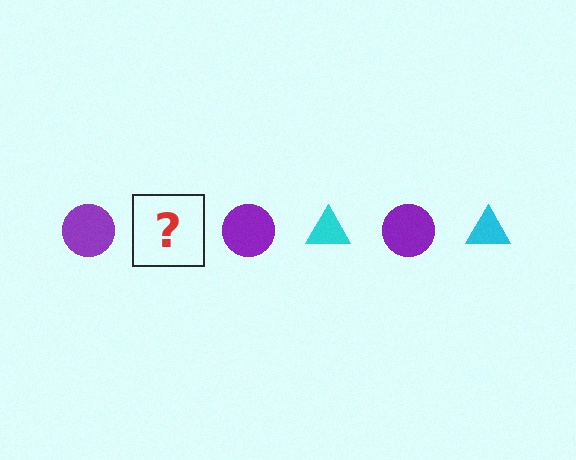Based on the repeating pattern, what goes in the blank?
The blank should be a cyan triangle.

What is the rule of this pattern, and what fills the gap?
The rule is that the pattern alternates between purple circle and cyan triangle. The gap should be filled with a cyan triangle.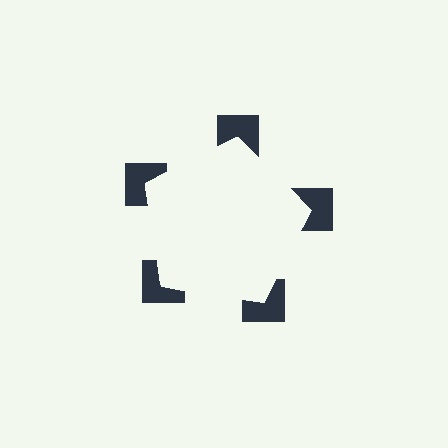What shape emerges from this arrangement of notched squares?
An illusory pentagon — its edges are inferred from the aligned wedge cuts in the notched squares, not physically drawn.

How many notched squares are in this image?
There are 5 — one at each vertex of the illusory pentagon.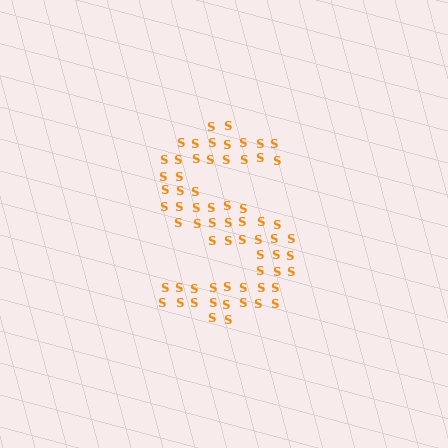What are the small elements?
The small elements are letter S's.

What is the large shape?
The large shape is the letter S.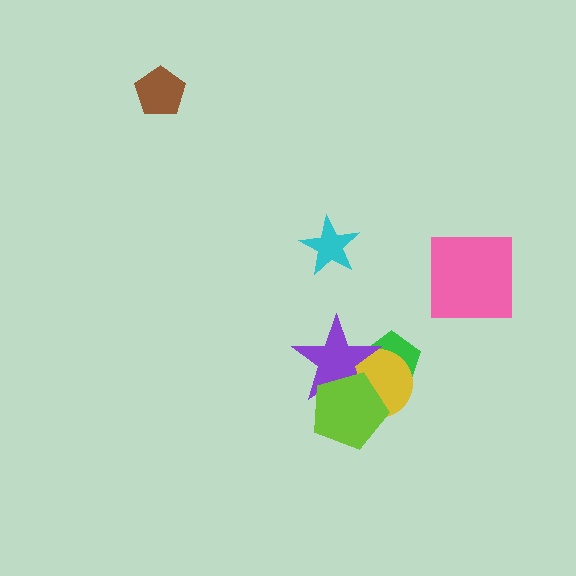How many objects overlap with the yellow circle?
3 objects overlap with the yellow circle.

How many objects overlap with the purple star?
3 objects overlap with the purple star.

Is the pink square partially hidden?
No, no other shape covers it.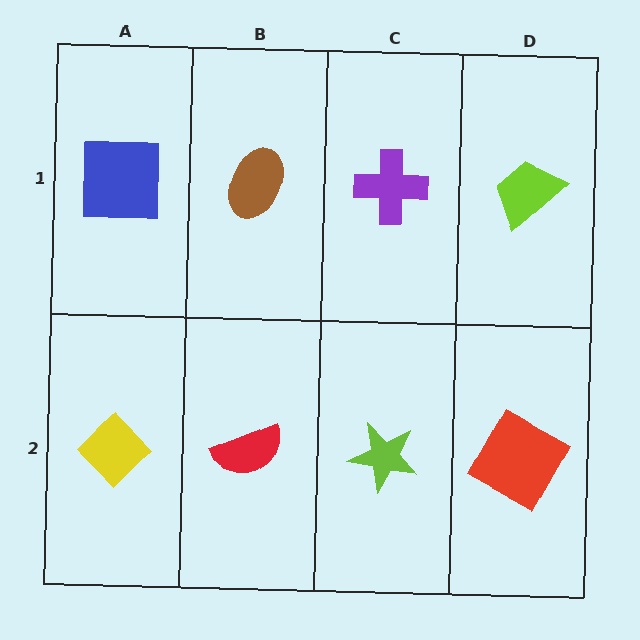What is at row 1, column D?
A lime trapezoid.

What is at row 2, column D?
A red square.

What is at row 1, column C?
A purple cross.